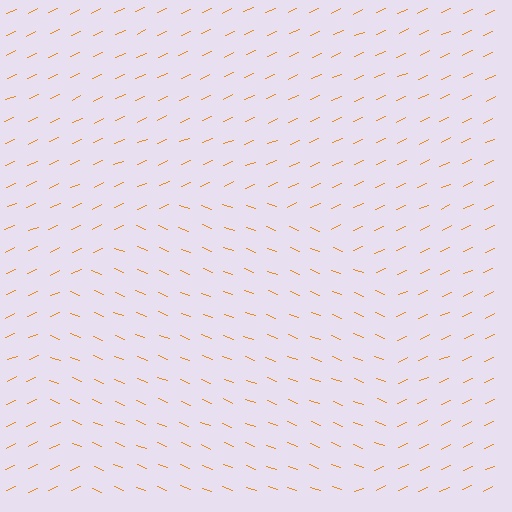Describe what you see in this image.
The image is filled with small orange line segments. A circle region in the image has lines oriented differently from the surrounding lines, creating a visible texture boundary.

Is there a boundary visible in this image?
Yes, there is a texture boundary formed by a change in line orientation.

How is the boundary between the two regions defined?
The boundary is defined purely by a change in line orientation (approximately 45 degrees difference). All lines are the same color and thickness.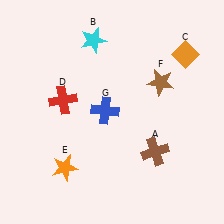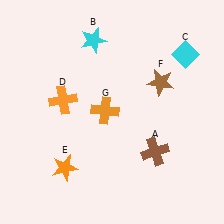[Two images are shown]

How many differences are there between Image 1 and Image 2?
There are 3 differences between the two images.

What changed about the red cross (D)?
In Image 1, D is red. In Image 2, it changed to orange.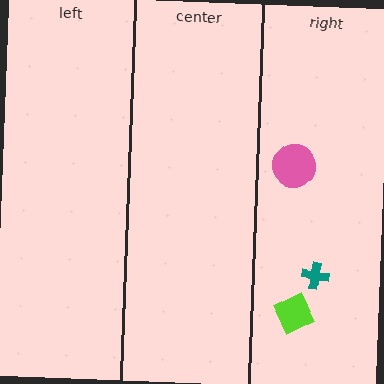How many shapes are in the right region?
3.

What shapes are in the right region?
The teal cross, the pink circle, the lime square.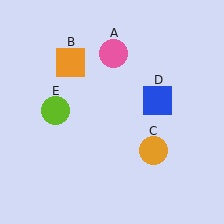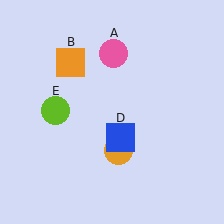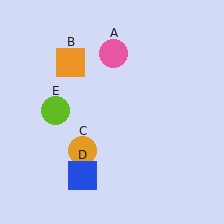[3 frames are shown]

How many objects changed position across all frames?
2 objects changed position: orange circle (object C), blue square (object D).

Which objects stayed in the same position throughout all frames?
Pink circle (object A) and orange square (object B) and lime circle (object E) remained stationary.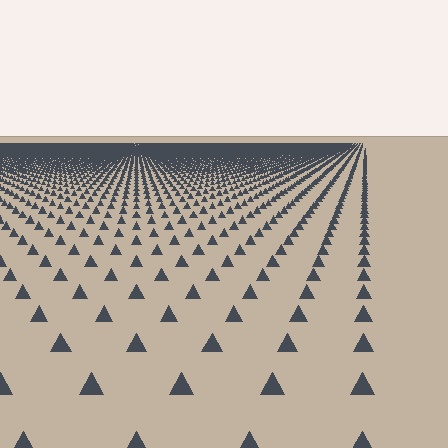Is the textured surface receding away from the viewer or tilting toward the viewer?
The surface is receding away from the viewer. Texture elements get smaller and denser toward the top.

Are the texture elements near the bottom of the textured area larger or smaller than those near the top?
Larger. Near the bottom, elements are closer to the viewer and appear at a bigger on-screen size.